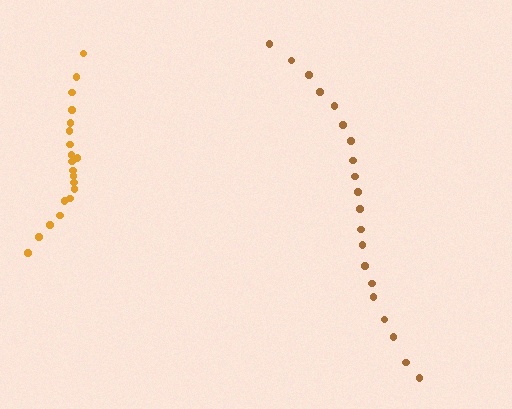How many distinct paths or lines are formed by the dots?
There are 2 distinct paths.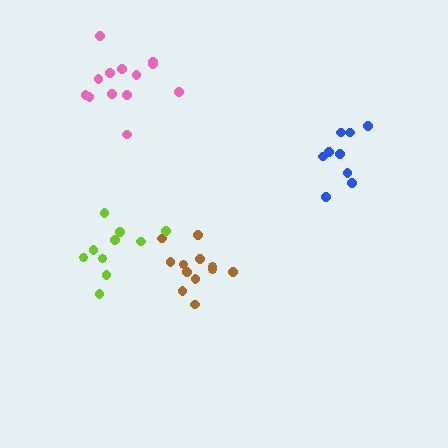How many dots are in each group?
Group 1: 12 dots, Group 2: 10 dots, Group 3: 9 dots, Group 4: 13 dots (44 total).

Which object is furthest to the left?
The lime cluster is leftmost.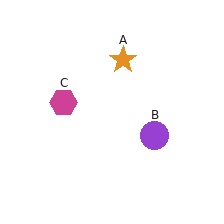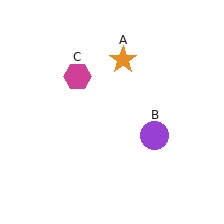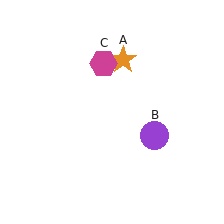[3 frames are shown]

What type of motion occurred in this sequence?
The magenta hexagon (object C) rotated clockwise around the center of the scene.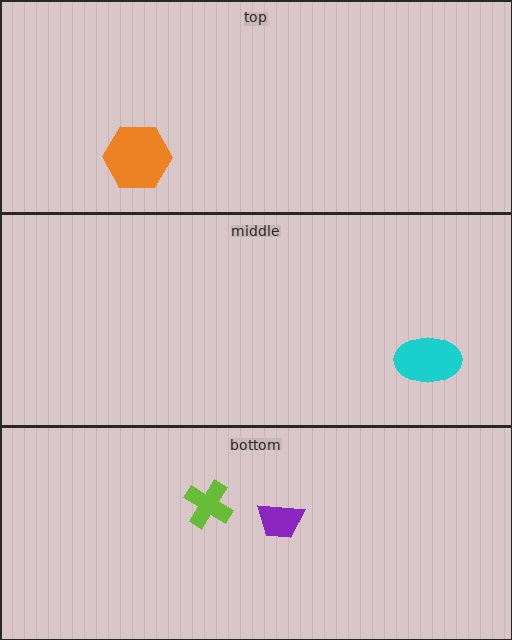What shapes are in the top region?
The orange hexagon.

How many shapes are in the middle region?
1.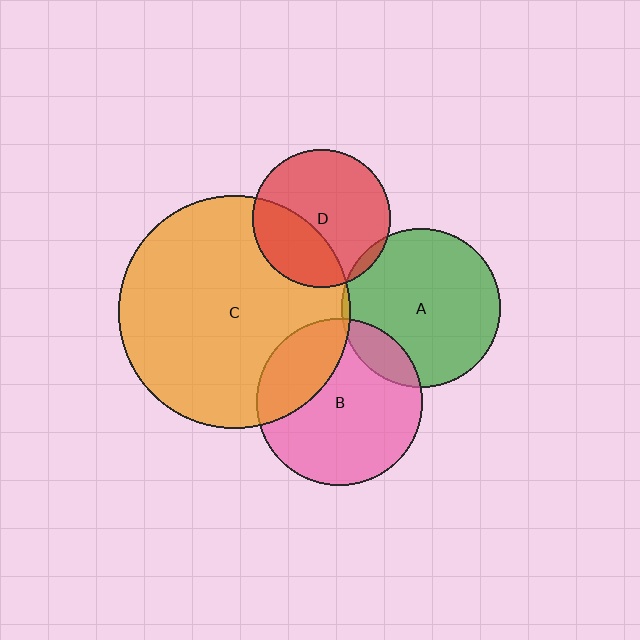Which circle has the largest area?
Circle C (orange).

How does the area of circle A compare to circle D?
Approximately 1.3 times.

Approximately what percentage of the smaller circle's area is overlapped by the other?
Approximately 5%.